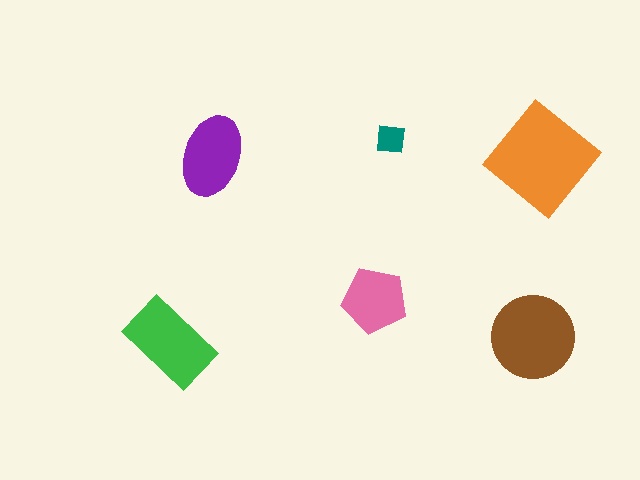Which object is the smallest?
The teal square.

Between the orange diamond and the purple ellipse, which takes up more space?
The orange diamond.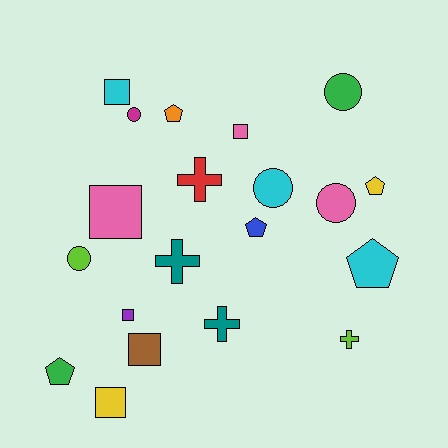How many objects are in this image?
There are 20 objects.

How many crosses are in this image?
There are 4 crosses.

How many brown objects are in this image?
There is 1 brown object.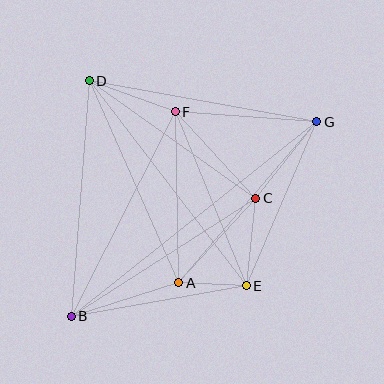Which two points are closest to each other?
Points A and E are closest to each other.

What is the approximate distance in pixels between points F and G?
The distance between F and G is approximately 142 pixels.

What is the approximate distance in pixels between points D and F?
The distance between D and F is approximately 91 pixels.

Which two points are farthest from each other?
Points B and G are farthest from each other.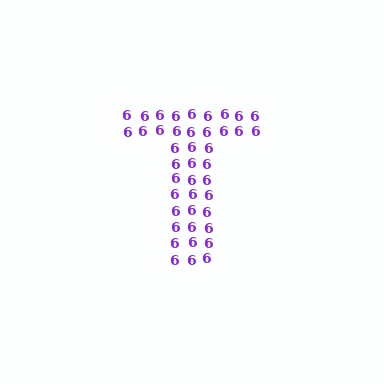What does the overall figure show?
The overall figure shows the letter T.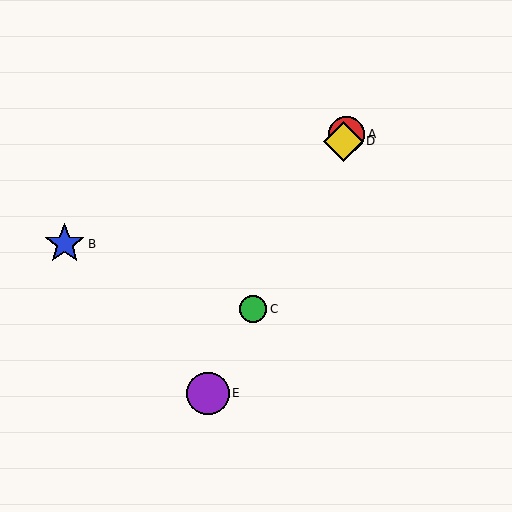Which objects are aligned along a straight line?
Objects A, C, D, E are aligned along a straight line.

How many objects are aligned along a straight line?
4 objects (A, C, D, E) are aligned along a straight line.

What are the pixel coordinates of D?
Object D is at (343, 141).